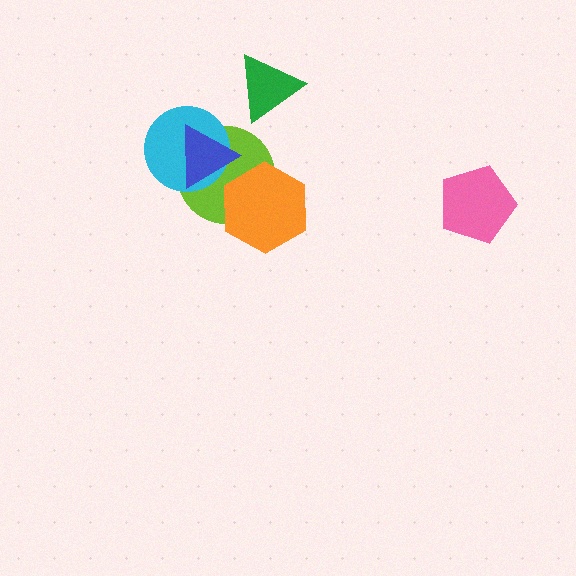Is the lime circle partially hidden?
Yes, it is partially covered by another shape.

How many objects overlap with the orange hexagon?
1 object overlaps with the orange hexagon.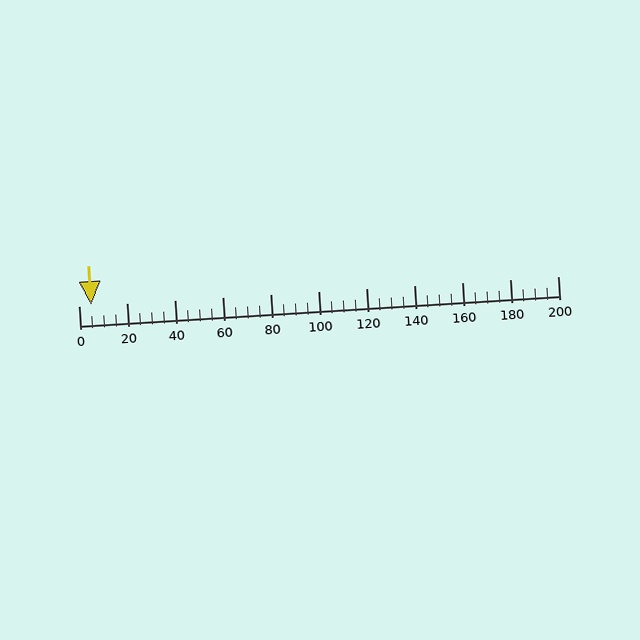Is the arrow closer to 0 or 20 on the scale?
The arrow is closer to 0.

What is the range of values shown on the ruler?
The ruler shows values from 0 to 200.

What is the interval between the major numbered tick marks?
The major tick marks are spaced 20 units apart.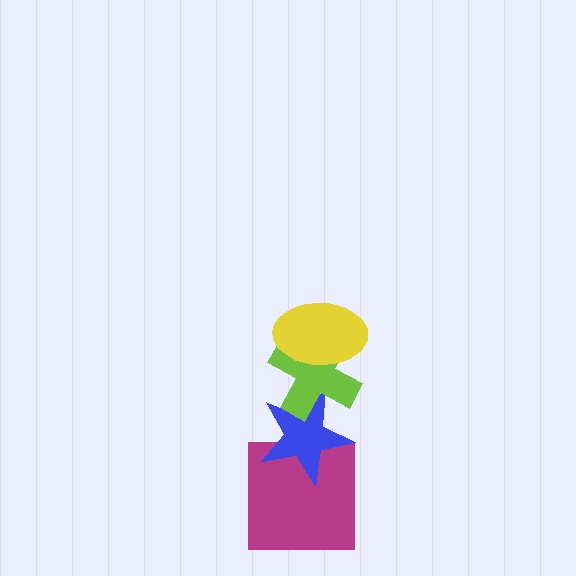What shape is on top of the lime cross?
The yellow ellipse is on top of the lime cross.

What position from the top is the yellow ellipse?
The yellow ellipse is 1st from the top.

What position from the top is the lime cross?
The lime cross is 2nd from the top.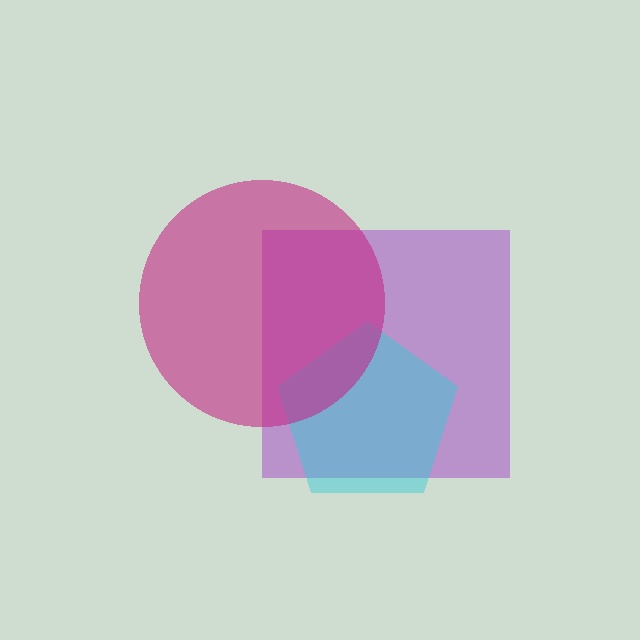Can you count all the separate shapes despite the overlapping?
Yes, there are 3 separate shapes.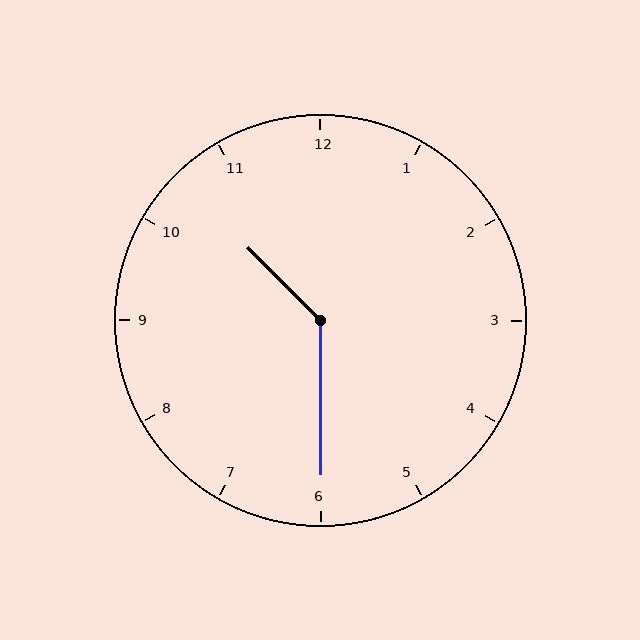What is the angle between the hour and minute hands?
Approximately 135 degrees.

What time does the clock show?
10:30.